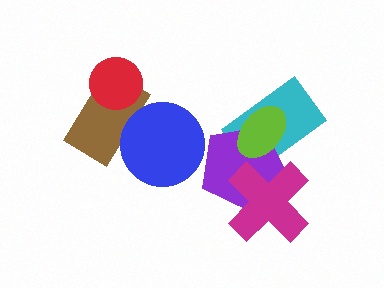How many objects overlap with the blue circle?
1 object overlaps with the blue circle.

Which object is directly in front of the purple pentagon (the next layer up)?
The magenta cross is directly in front of the purple pentagon.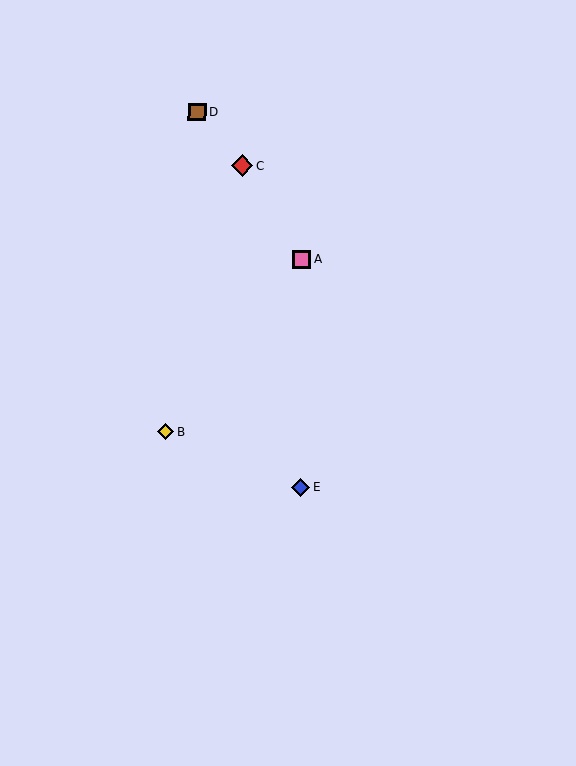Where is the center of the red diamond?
The center of the red diamond is at (243, 166).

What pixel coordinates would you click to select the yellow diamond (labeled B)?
Click at (166, 432) to select the yellow diamond B.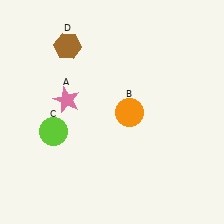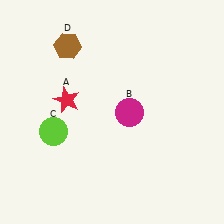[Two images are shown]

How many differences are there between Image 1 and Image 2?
There are 2 differences between the two images.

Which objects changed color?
A changed from pink to red. B changed from orange to magenta.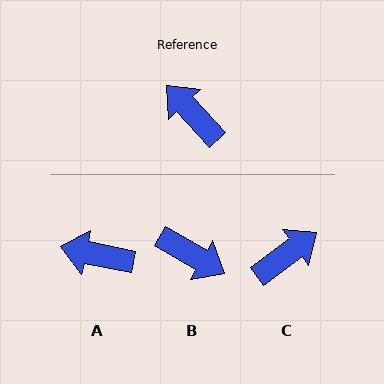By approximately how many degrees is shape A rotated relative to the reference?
Approximately 35 degrees counter-clockwise.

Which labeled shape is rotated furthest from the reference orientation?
B, about 163 degrees away.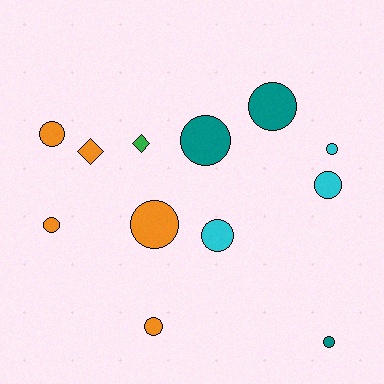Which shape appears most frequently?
Circle, with 10 objects.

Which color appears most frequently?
Orange, with 5 objects.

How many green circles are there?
There are no green circles.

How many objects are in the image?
There are 12 objects.